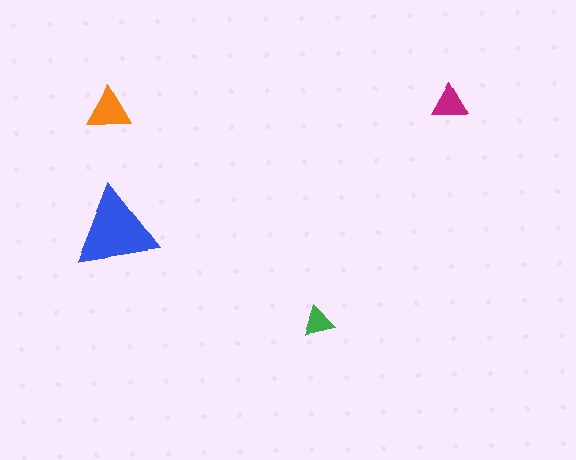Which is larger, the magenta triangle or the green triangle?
The magenta one.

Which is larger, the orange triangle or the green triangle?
The orange one.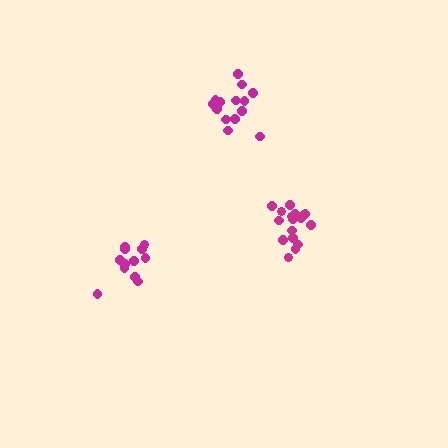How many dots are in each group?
Group 1: 17 dots, Group 2: 12 dots, Group 3: 14 dots (43 total).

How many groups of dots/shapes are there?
There are 3 groups.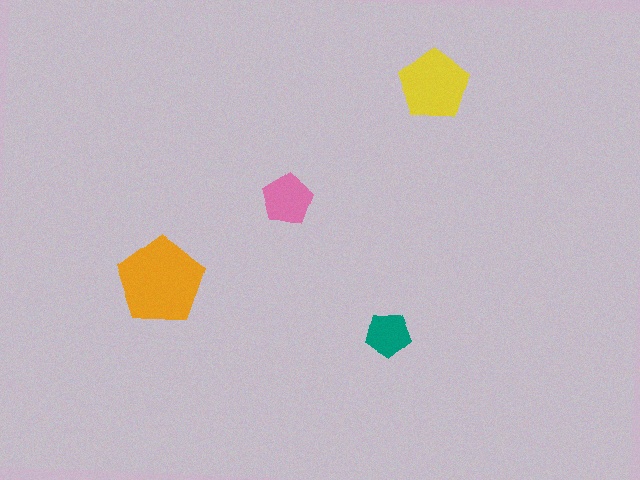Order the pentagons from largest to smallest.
the orange one, the yellow one, the pink one, the teal one.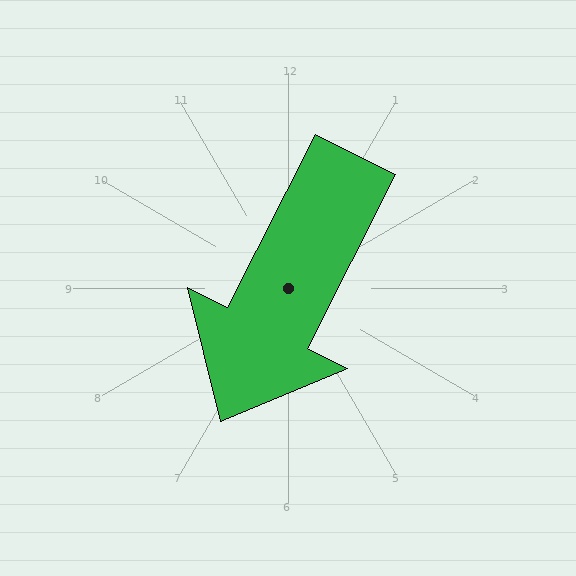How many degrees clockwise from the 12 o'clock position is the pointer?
Approximately 207 degrees.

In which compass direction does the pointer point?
Southwest.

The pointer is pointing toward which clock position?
Roughly 7 o'clock.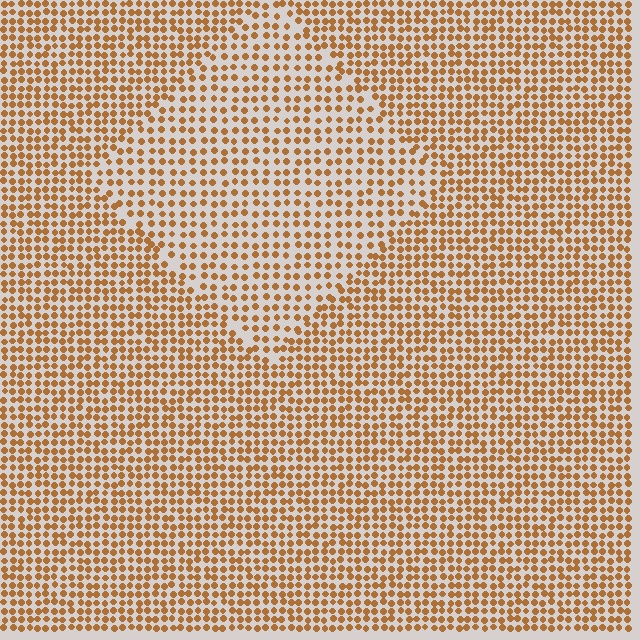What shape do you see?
I see a diamond.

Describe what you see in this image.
The image contains small brown elements arranged at two different densities. A diamond-shaped region is visible where the elements are less densely packed than the surrounding area.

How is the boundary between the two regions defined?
The boundary is defined by a change in element density (approximately 1.5x ratio). All elements are the same color, size, and shape.